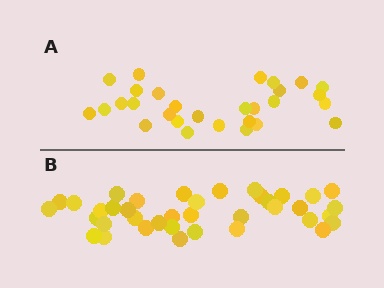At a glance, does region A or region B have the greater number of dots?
Region B (the bottom region) has more dots.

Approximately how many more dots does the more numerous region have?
Region B has roughly 8 or so more dots than region A.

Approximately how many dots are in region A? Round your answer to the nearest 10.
About 30 dots. (The exact count is 29, which rounds to 30.)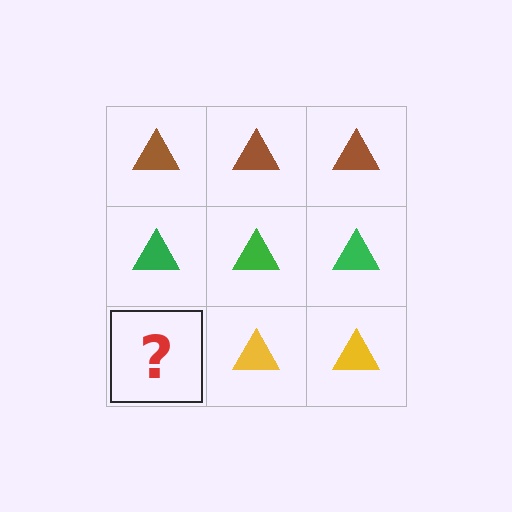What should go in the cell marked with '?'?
The missing cell should contain a yellow triangle.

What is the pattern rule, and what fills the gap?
The rule is that each row has a consistent color. The gap should be filled with a yellow triangle.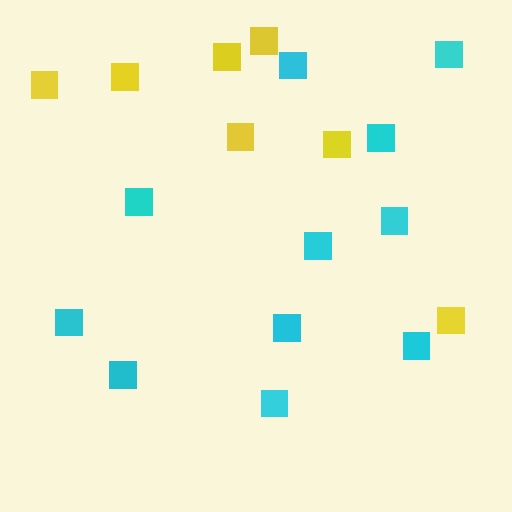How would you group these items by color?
There are 2 groups: one group of cyan squares (11) and one group of yellow squares (7).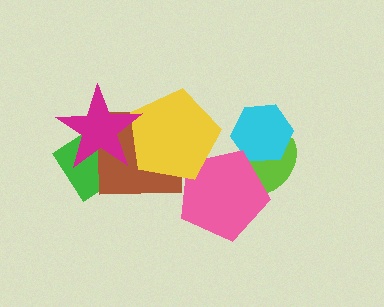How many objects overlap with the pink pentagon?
2 objects overlap with the pink pentagon.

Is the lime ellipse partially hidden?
Yes, it is partially covered by another shape.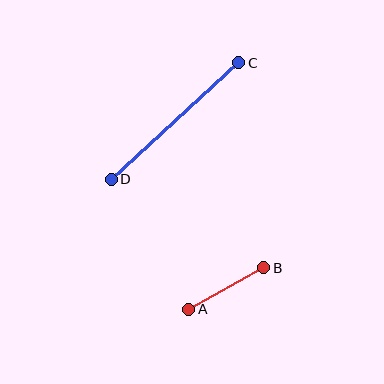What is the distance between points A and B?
The distance is approximately 86 pixels.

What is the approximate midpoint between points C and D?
The midpoint is at approximately (175, 121) pixels.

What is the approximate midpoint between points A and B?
The midpoint is at approximately (226, 288) pixels.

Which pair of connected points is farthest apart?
Points C and D are farthest apart.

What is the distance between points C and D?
The distance is approximately 172 pixels.